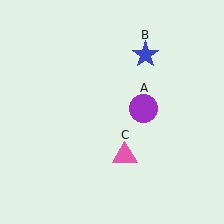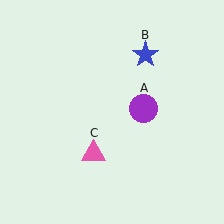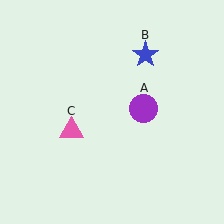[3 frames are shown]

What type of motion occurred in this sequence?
The pink triangle (object C) rotated clockwise around the center of the scene.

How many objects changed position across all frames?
1 object changed position: pink triangle (object C).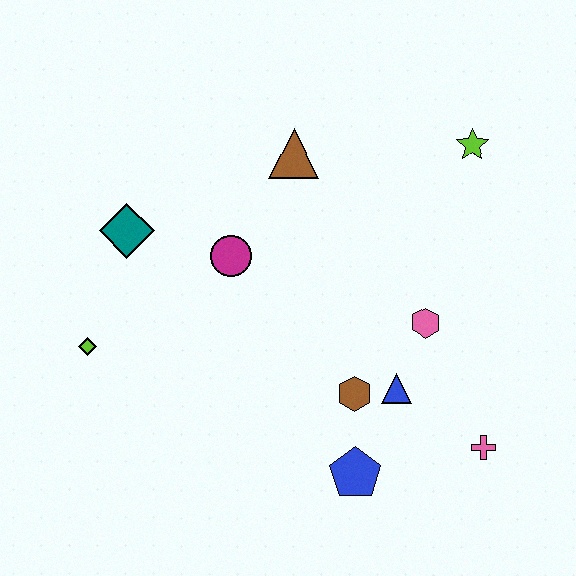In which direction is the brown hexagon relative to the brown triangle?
The brown hexagon is below the brown triangle.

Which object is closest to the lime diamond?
The teal diamond is closest to the lime diamond.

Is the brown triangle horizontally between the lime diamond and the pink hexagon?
Yes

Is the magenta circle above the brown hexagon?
Yes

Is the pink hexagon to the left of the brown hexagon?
No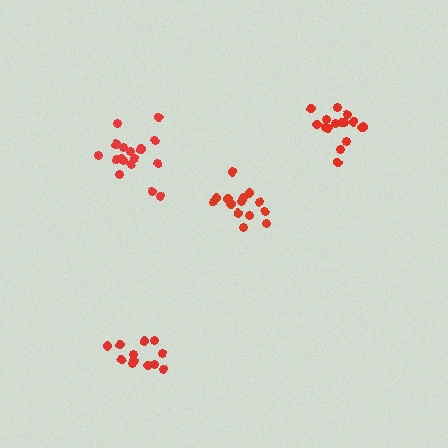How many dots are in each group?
Group 1: 14 dots, Group 2: 16 dots, Group 3: 18 dots, Group 4: 12 dots (60 total).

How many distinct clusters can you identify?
There are 4 distinct clusters.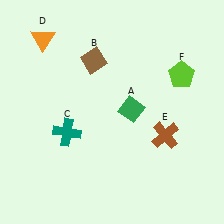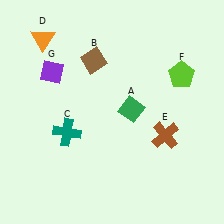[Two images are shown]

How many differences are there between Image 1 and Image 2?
There is 1 difference between the two images.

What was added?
A purple diamond (G) was added in Image 2.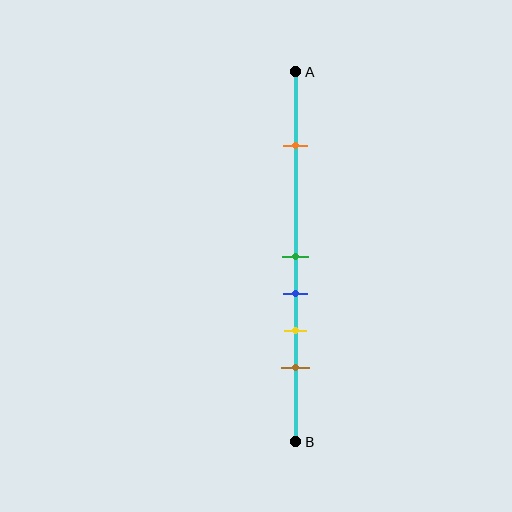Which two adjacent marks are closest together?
The green and blue marks are the closest adjacent pair.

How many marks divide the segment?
There are 5 marks dividing the segment.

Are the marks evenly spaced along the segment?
No, the marks are not evenly spaced.